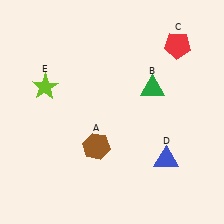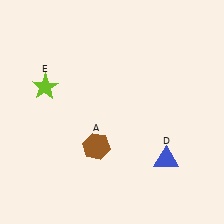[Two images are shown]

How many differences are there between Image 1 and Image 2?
There are 2 differences between the two images.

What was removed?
The red pentagon (C), the green triangle (B) were removed in Image 2.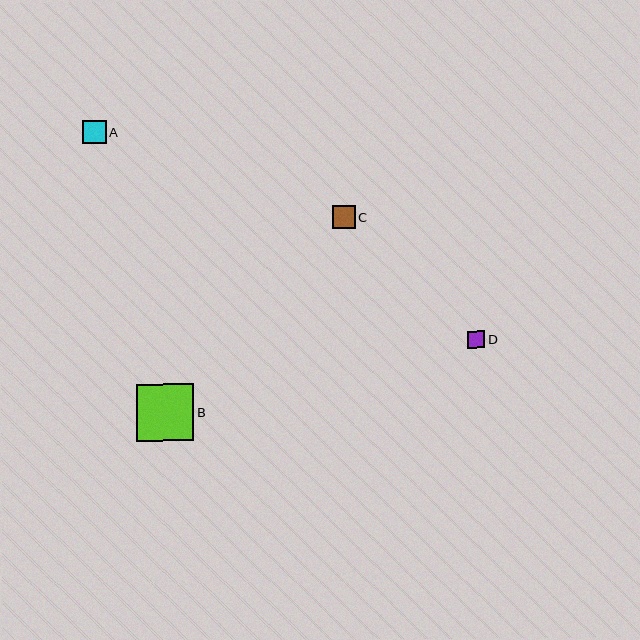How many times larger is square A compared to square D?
Square A is approximately 1.4 times the size of square D.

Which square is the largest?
Square B is the largest with a size of approximately 57 pixels.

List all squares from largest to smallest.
From largest to smallest: B, A, C, D.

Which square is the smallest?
Square D is the smallest with a size of approximately 17 pixels.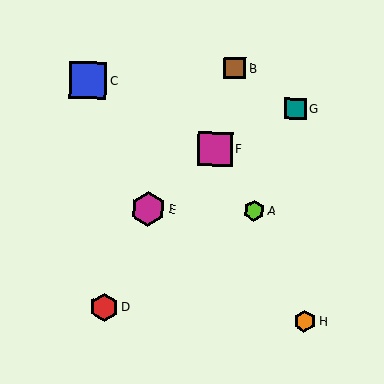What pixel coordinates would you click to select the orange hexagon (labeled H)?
Click at (304, 321) to select the orange hexagon H.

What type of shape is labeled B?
Shape B is a brown square.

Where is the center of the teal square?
The center of the teal square is at (296, 109).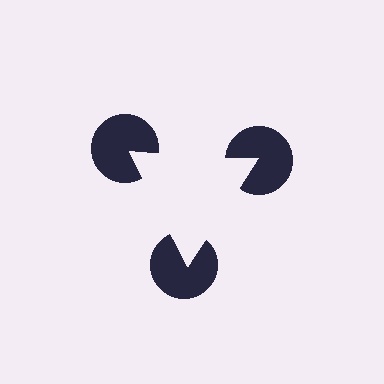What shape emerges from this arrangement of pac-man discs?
An illusory triangle — its edges are inferred from the aligned wedge cuts in the pac-man discs, not physically drawn.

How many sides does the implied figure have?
3 sides.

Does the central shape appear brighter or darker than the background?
It typically appears slightly brighter than the background, even though no actual brightness change is drawn.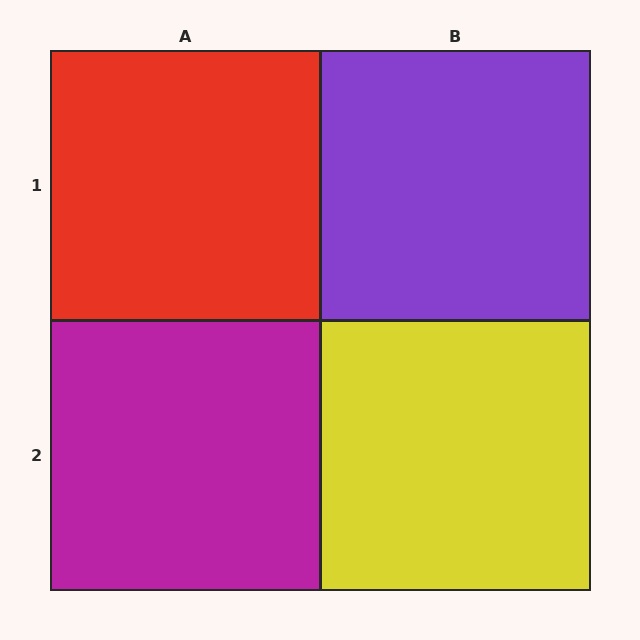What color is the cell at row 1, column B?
Purple.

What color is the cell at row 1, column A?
Red.